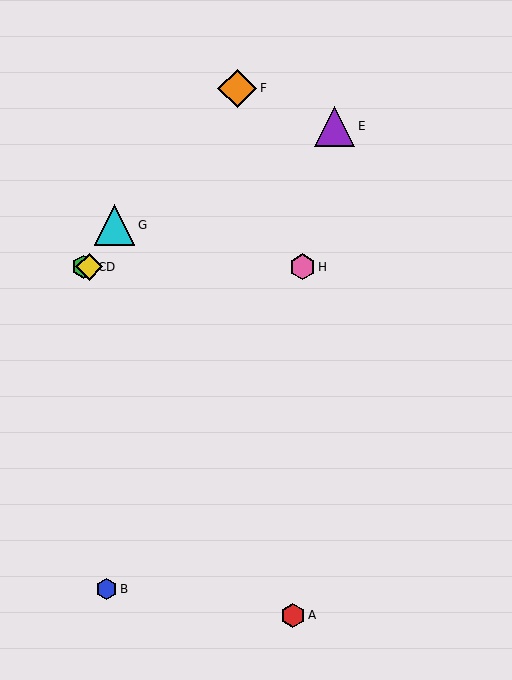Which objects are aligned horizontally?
Objects C, D, H are aligned horizontally.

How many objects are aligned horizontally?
3 objects (C, D, H) are aligned horizontally.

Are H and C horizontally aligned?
Yes, both are at y≈267.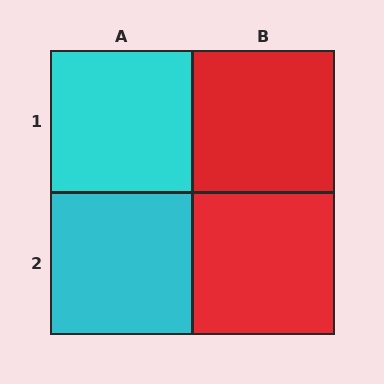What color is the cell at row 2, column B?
Red.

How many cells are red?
2 cells are red.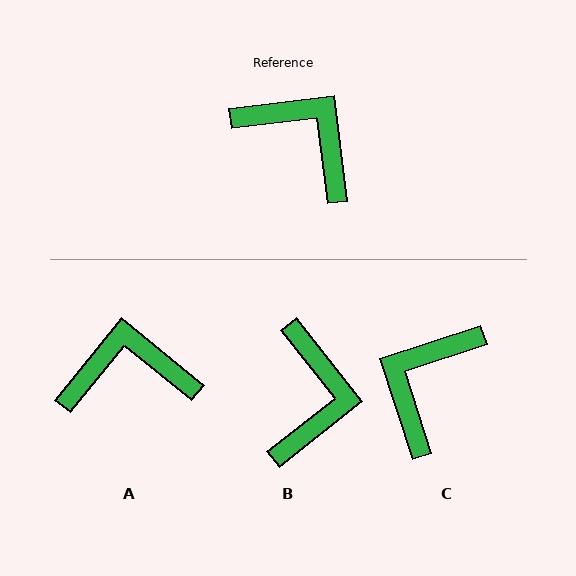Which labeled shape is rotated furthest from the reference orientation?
C, about 101 degrees away.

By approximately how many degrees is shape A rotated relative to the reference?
Approximately 44 degrees counter-clockwise.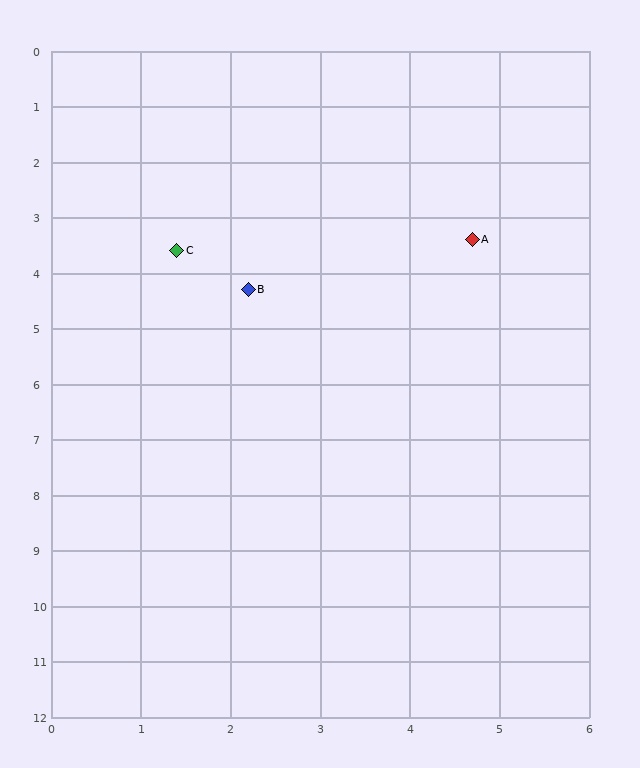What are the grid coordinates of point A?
Point A is at approximately (4.7, 3.4).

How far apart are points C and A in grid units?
Points C and A are about 3.3 grid units apart.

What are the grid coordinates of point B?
Point B is at approximately (2.2, 4.3).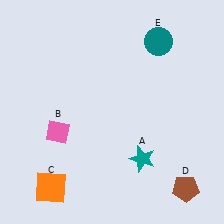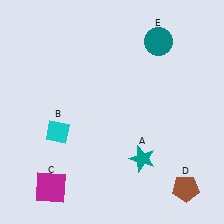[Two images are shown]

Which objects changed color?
B changed from pink to cyan. C changed from orange to magenta.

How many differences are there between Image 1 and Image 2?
There are 2 differences between the two images.